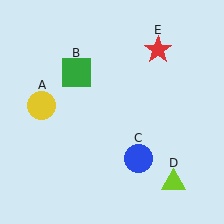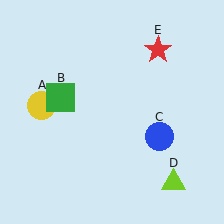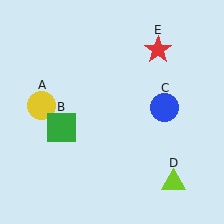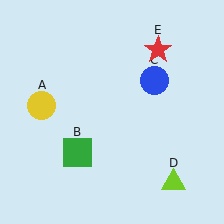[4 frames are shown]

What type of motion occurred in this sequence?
The green square (object B), blue circle (object C) rotated counterclockwise around the center of the scene.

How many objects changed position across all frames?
2 objects changed position: green square (object B), blue circle (object C).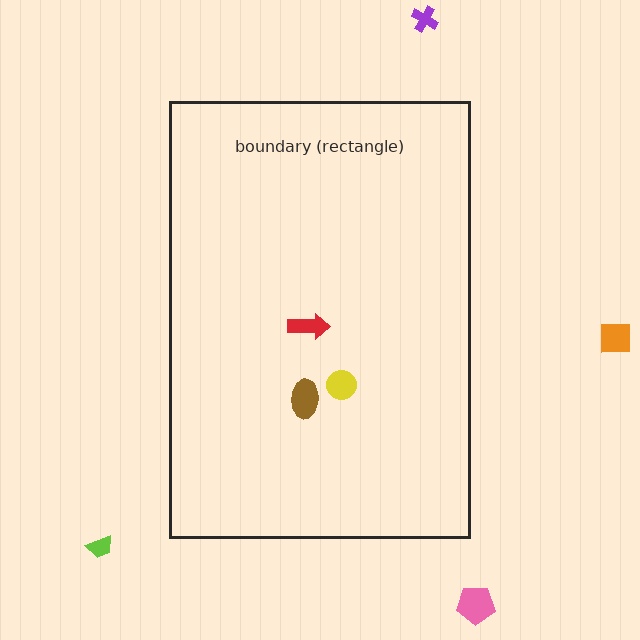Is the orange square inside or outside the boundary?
Outside.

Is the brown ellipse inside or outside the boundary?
Inside.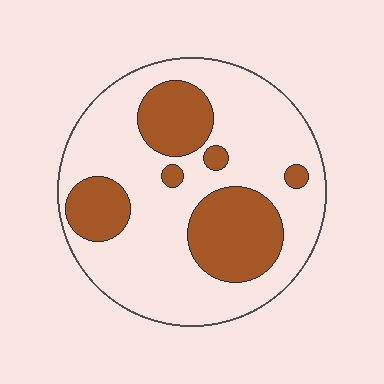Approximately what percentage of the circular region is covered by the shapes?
Approximately 30%.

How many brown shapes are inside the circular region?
6.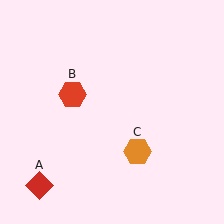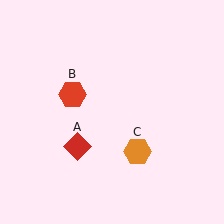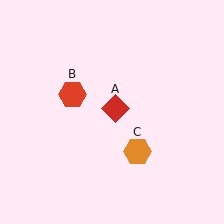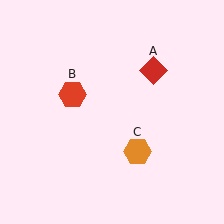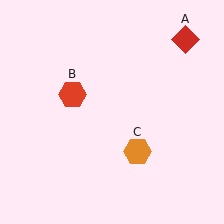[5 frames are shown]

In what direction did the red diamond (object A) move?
The red diamond (object A) moved up and to the right.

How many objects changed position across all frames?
1 object changed position: red diamond (object A).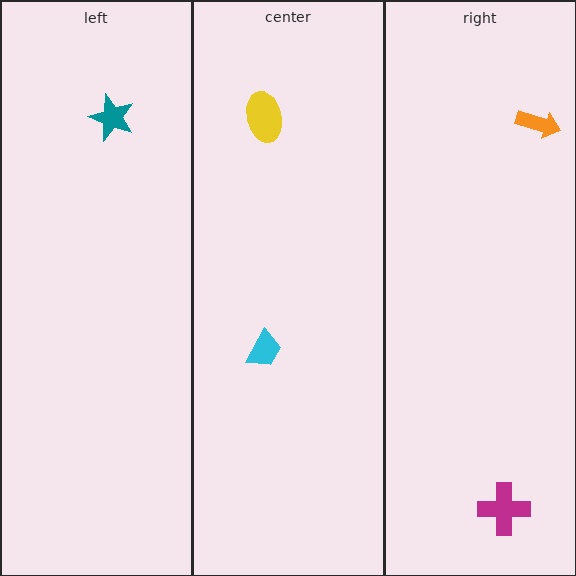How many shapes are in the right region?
2.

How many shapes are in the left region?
1.